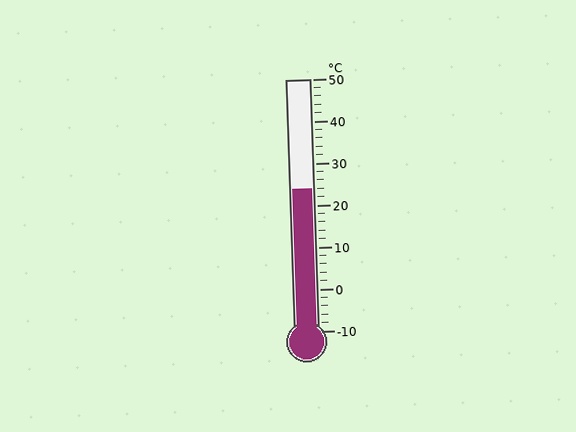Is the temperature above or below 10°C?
The temperature is above 10°C.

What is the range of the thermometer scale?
The thermometer scale ranges from -10°C to 50°C.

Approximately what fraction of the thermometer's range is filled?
The thermometer is filled to approximately 55% of its range.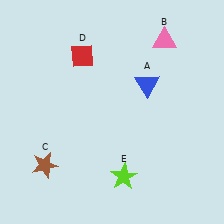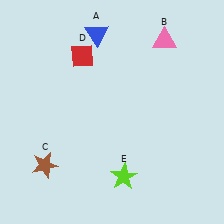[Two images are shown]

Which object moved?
The blue triangle (A) moved left.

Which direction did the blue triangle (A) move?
The blue triangle (A) moved left.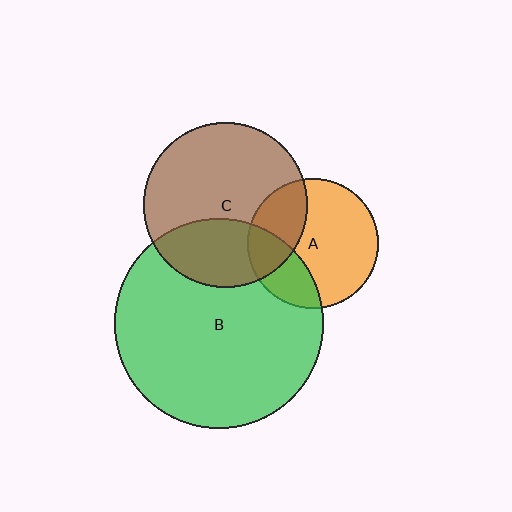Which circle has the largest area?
Circle B (green).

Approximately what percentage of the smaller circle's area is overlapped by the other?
Approximately 25%.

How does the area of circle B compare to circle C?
Approximately 1.6 times.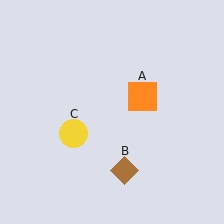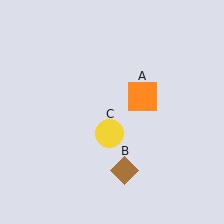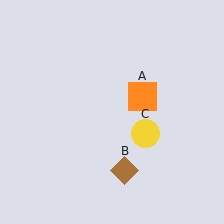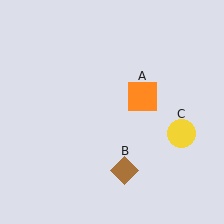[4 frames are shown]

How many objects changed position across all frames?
1 object changed position: yellow circle (object C).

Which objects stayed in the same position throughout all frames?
Orange square (object A) and brown diamond (object B) remained stationary.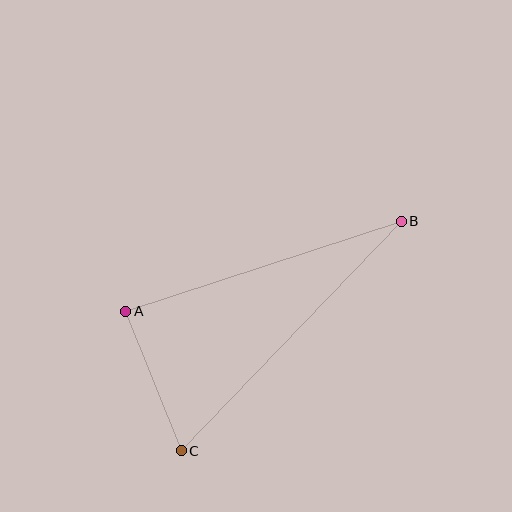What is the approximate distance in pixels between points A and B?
The distance between A and B is approximately 290 pixels.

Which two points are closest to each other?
Points A and C are closest to each other.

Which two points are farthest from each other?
Points B and C are farthest from each other.